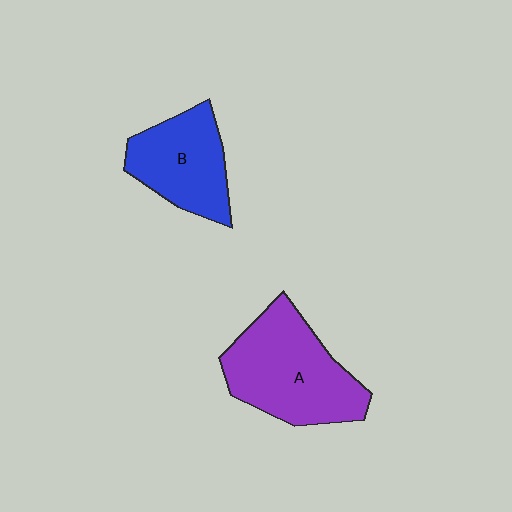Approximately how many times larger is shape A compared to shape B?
Approximately 1.4 times.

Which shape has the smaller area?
Shape B (blue).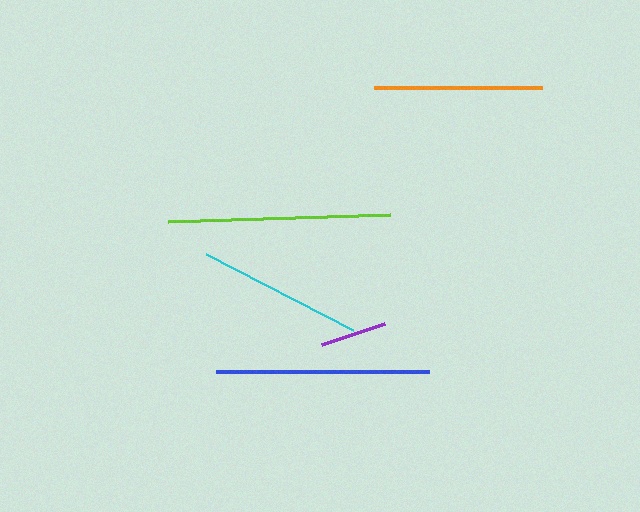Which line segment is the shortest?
The purple line is the shortest at approximately 66 pixels.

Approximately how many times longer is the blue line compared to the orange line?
The blue line is approximately 1.3 times the length of the orange line.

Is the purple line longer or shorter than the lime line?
The lime line is longer than the purple line.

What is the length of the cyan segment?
The cyan segment is approximately 166 pixels long.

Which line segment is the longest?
The lime line is the longest at approximately 222 pixels.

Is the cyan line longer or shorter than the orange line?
The orange line is longer than the cyan line.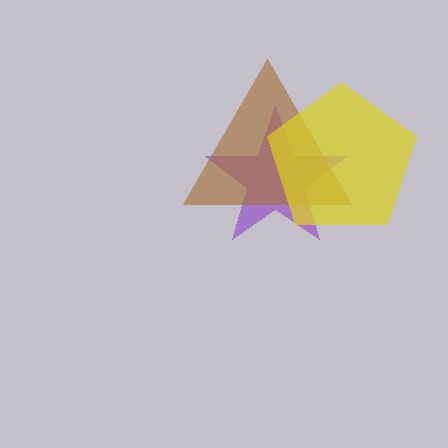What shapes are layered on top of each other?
The layered shapes are: a purple star, a brown triangle, a yellow pentagon.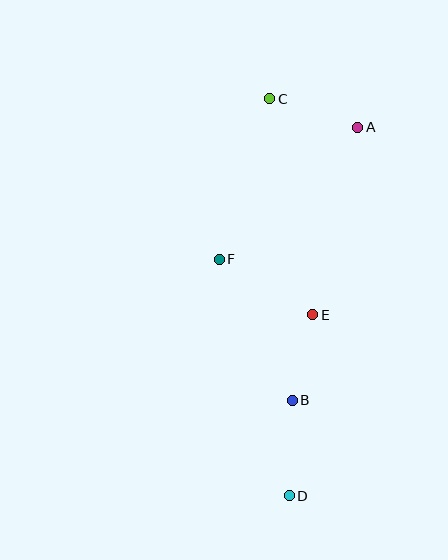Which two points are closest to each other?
Points B and E are closest to each other.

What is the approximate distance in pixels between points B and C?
The distance between B and C is approximately 302 pixels.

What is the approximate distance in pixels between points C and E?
The distance between C and E is approximately 220 pixels.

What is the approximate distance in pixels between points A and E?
The distance between A and E is approximately 193 pixels.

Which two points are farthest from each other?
Points C and D are farthest from each other.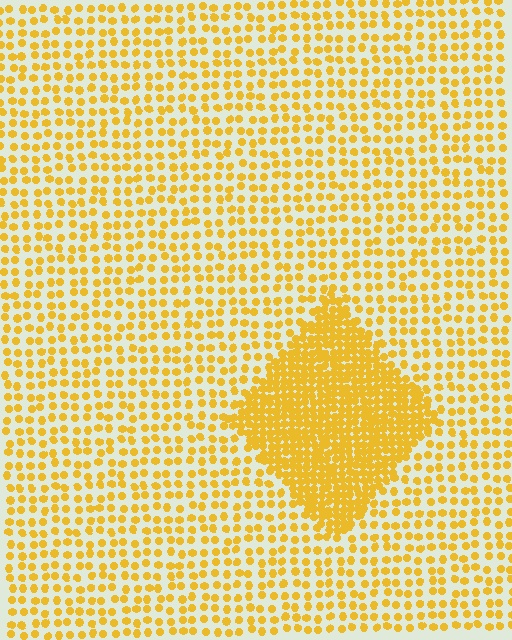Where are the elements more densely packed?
The elements are more densely packed inside the diamond boundary.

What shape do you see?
I see a diamond.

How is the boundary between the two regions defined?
The boundary is defined by a change in element density (approximately 2.5x ratio). All elements are the same color, size, and shape.